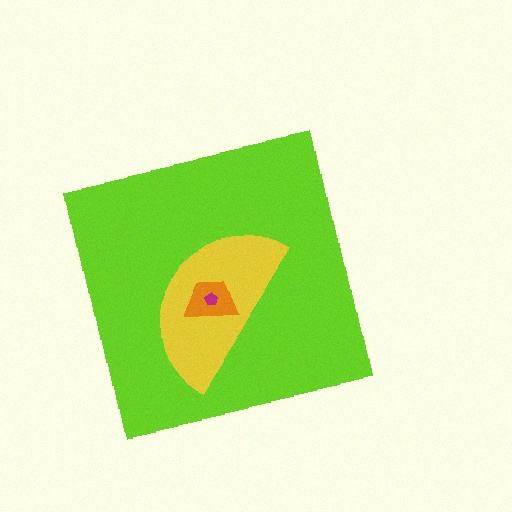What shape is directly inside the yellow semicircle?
The orange trapezoid.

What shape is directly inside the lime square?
The yellow semicircle.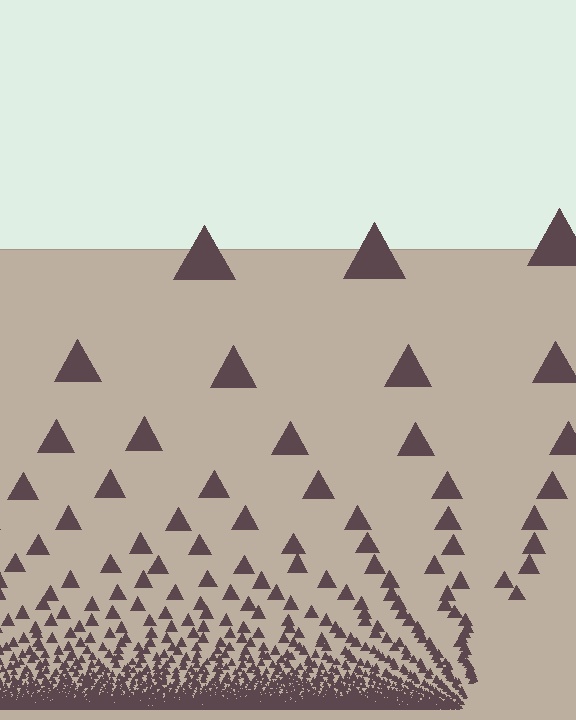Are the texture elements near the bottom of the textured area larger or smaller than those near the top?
Smaller. The gradient is inverted — elements near the bottom are smaller and denser.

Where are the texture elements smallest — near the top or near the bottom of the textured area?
Near the bottom.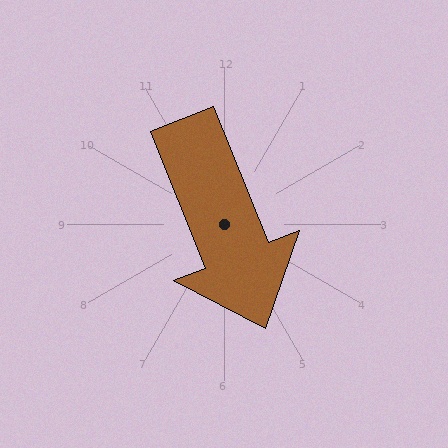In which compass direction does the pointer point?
South.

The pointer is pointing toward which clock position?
Roughly 5 o'clock.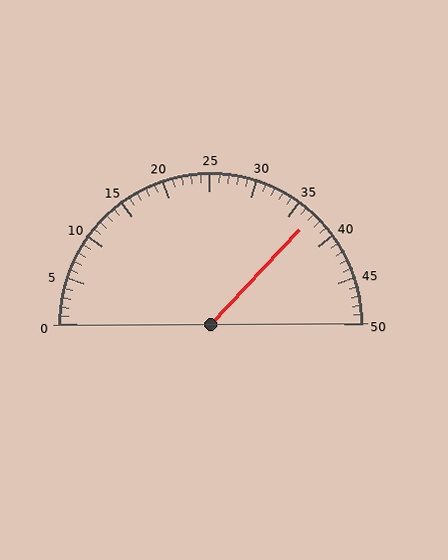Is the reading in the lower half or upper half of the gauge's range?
The reading is in the upper half of the range (0 to 50).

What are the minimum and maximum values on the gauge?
The gauge ranges from 0 to 50.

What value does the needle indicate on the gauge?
The needle indicates approximately 37.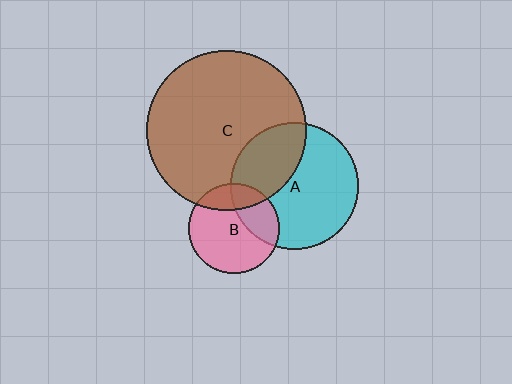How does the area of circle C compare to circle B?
Approximately 3.1 times.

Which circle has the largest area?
Circle C (brown).